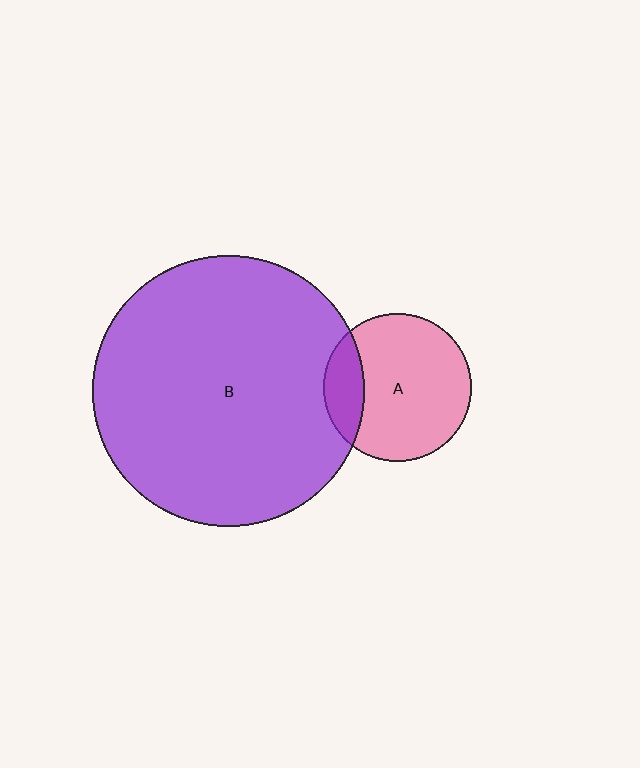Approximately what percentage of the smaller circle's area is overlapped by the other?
Approximately 20%.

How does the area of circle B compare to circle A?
Approximately 3.3 times.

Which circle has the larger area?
Circle B (purple).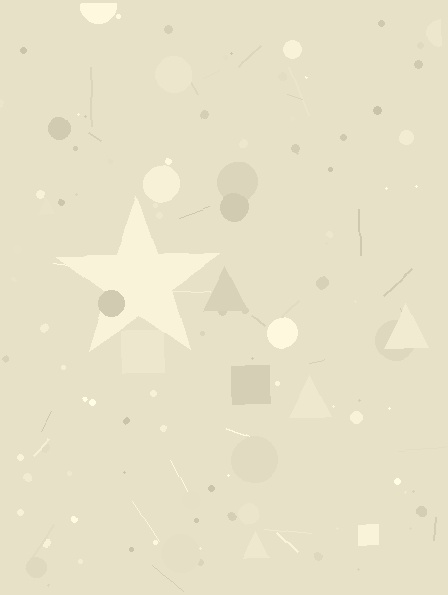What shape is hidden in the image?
A star is hidden in the image.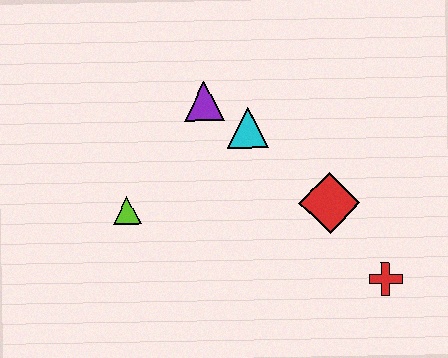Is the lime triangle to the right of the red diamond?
No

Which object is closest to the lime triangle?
The purple triangle is closest to the lime triangle.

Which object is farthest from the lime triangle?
The red cross is farthest from the lime triangle.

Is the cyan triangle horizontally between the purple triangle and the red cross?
Yes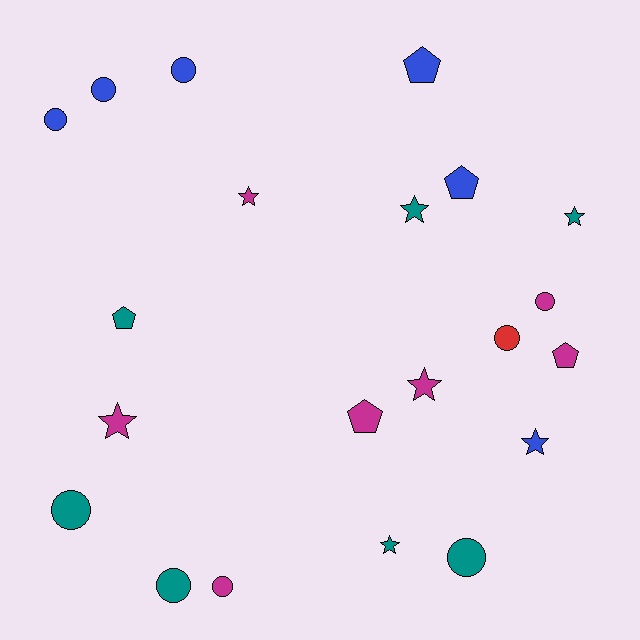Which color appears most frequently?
Teal, with 7 objects.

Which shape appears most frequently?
Circle, with 9 objects.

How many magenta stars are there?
There are 3 magenta stars.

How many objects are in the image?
There are 21 objects.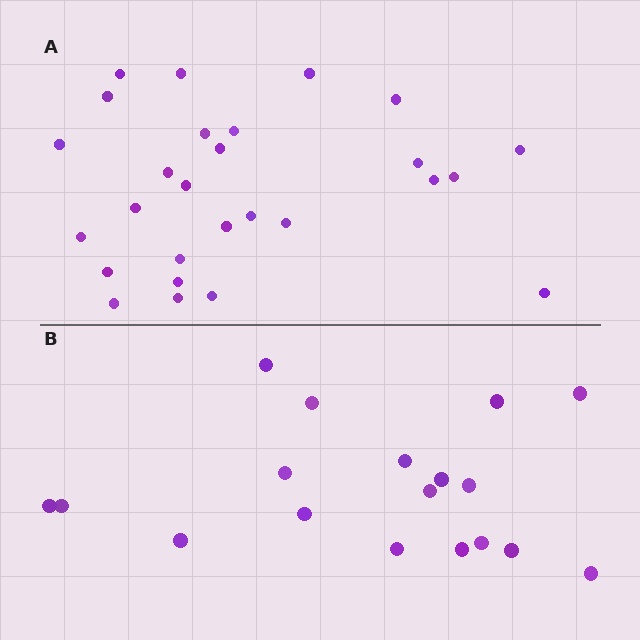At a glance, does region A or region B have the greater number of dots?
Region A (the top region) has more dots.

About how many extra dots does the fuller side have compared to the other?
Region A has roughly 8 or so more dots than region B.